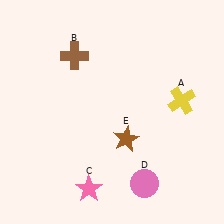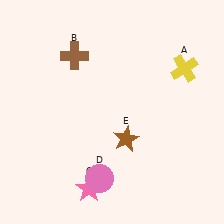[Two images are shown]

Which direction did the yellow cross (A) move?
The yellow cross (A) moved up.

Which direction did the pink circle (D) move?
The pink circle (D) moved left.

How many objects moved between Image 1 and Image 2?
2 objects moved between the two images.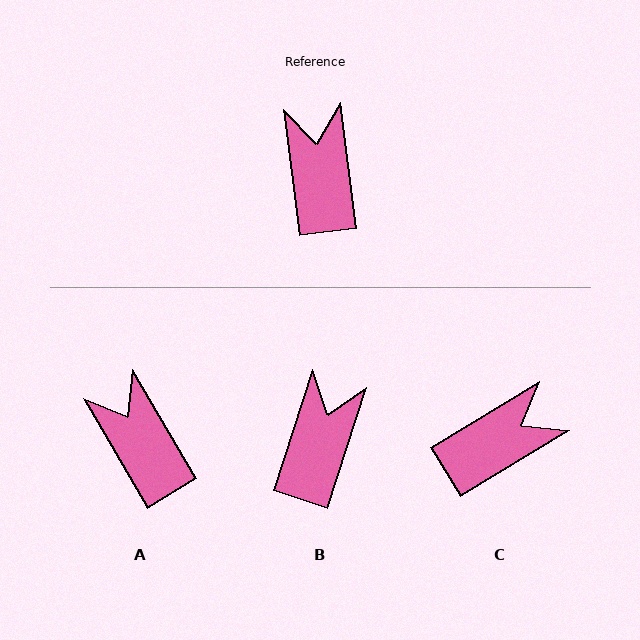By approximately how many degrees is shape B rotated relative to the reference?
Approximately 25 degrees clockwise.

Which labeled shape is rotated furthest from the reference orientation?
C, about 66 degrees away.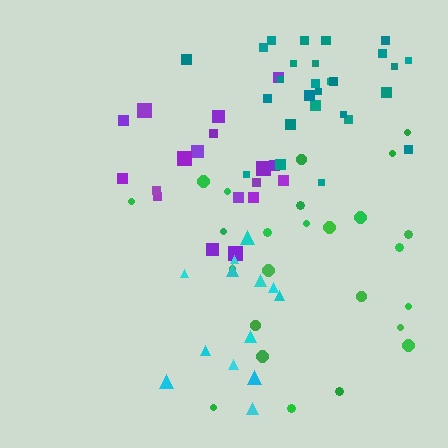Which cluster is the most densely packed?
Teal.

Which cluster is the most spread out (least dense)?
Cyan.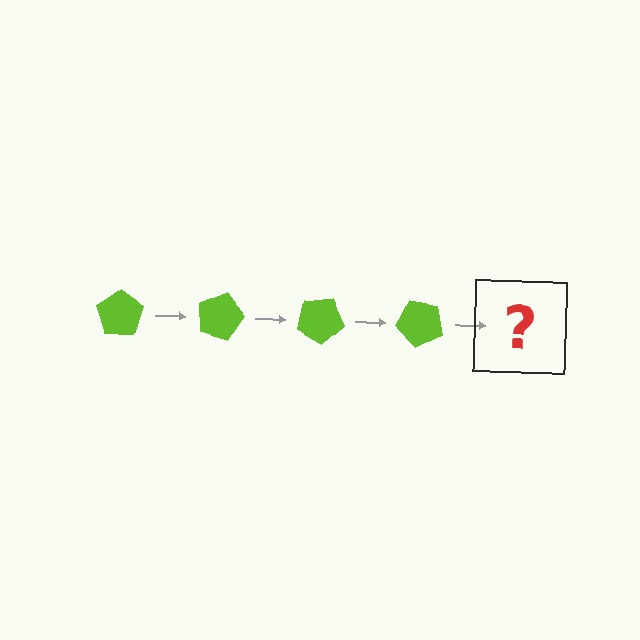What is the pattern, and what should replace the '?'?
The pattern is that the pentagon rotates 15 degrees each step. The '?' should be a lime pentagon rotated 60 degrees.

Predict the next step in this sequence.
The next step is a lime pentagon rotated 60 degrees.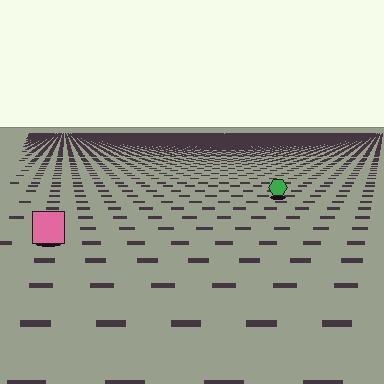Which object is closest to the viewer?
The pink square is closest. The texture marks near it are larger and more spread out.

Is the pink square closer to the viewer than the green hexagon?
Yes. The pink square is closer — you can tell from the texture gradient: the ground texture is coarser near it.